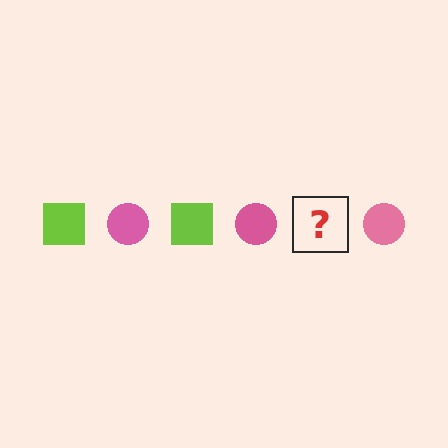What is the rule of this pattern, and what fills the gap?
The rule is that the pattern alternates between lime square and pink circle. The gap should be filled with a lime square.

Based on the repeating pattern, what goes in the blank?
The blank should be a lime square.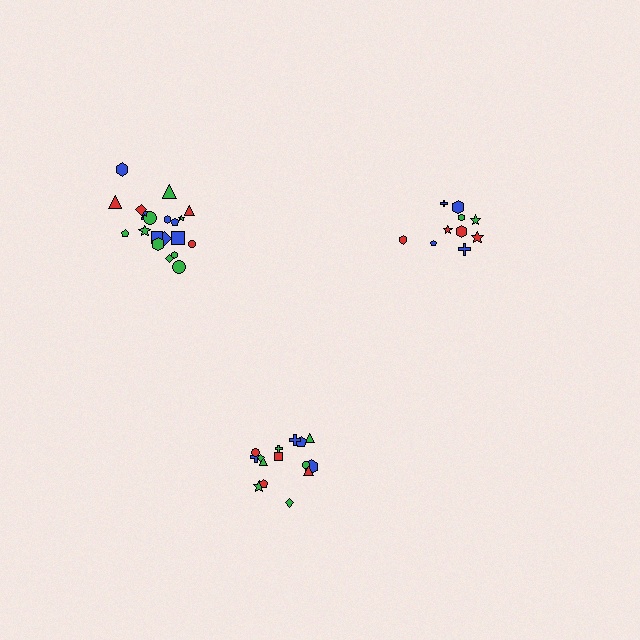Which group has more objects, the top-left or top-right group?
The top-left group.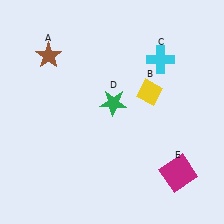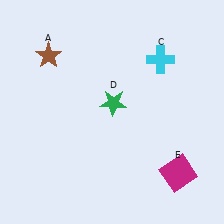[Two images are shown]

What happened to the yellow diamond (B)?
The yellow diamond (B) was removed in Image 2. It was in the top-right area of Image 1.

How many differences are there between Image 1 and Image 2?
There is 1 difference between the two images.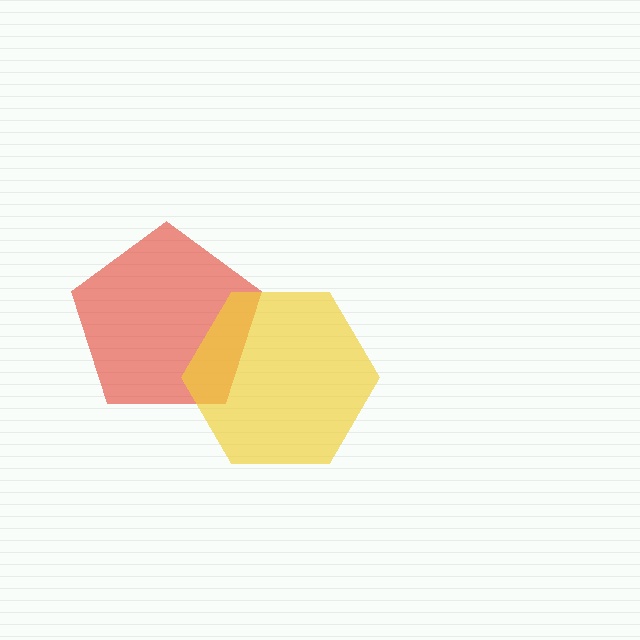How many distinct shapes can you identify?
There are 2 distinct shapes: a red pentagon, a yellow hexagon.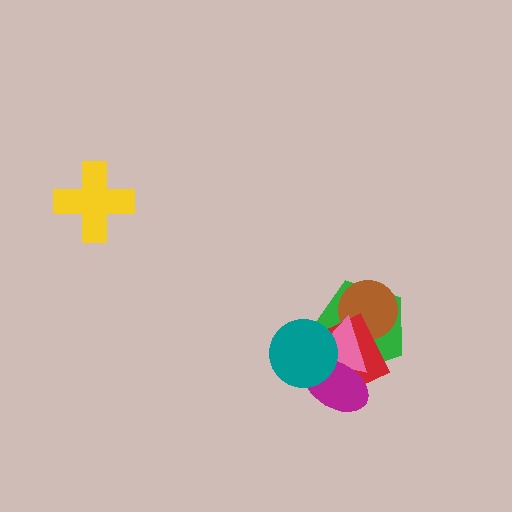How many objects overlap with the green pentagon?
5 objects overlap with the green pentagon.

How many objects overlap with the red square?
5 objects overlap with the red square.